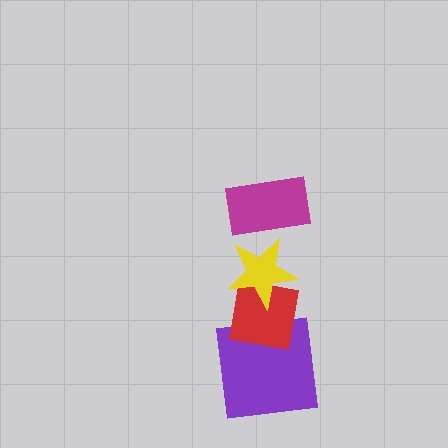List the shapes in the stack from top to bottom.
From top to bottom: the magenta rectangle, the yellow star, the red square, the purple square.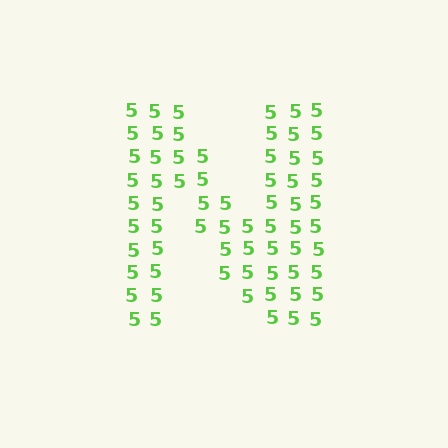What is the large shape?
The large shape is the letter N.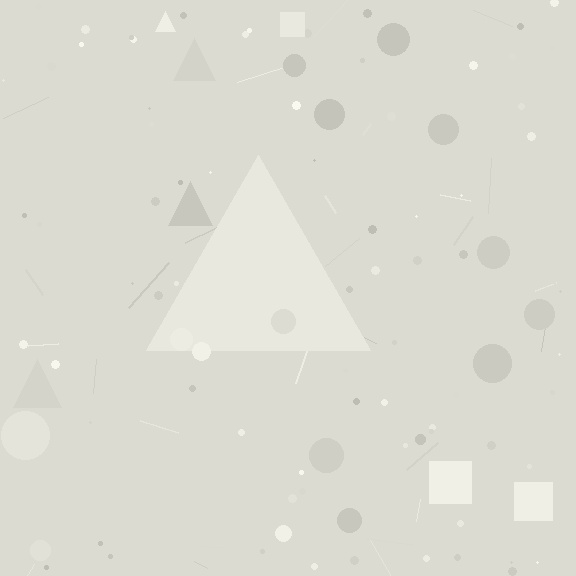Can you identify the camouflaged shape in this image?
The camouflaged shape is a triangle.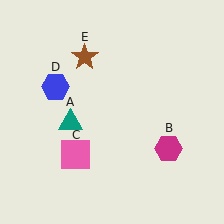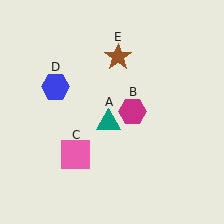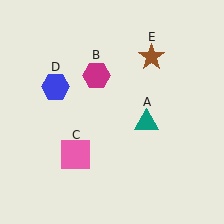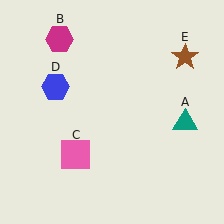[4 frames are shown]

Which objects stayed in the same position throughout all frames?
Pink square (object C) and blue hexagon (object D) remained stationary.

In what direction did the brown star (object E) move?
The brown star (object E) moved right.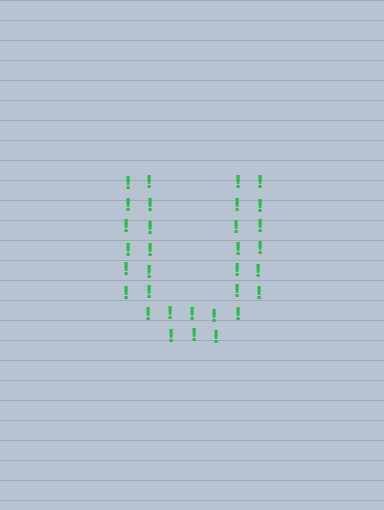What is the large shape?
The large shape is the letter U.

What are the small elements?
The small elements are exclamation marks.